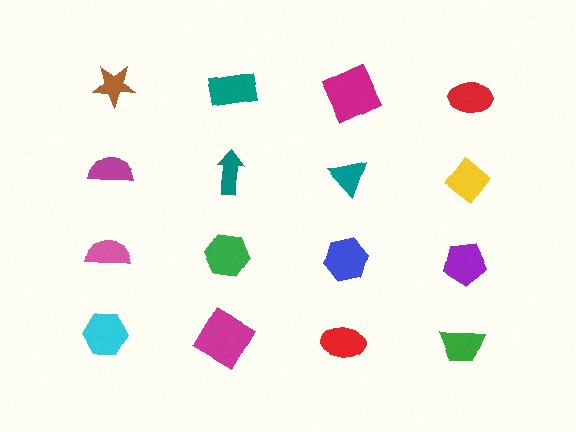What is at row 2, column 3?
A teal triangle.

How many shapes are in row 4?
4 shapes.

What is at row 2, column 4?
A yellow diamond.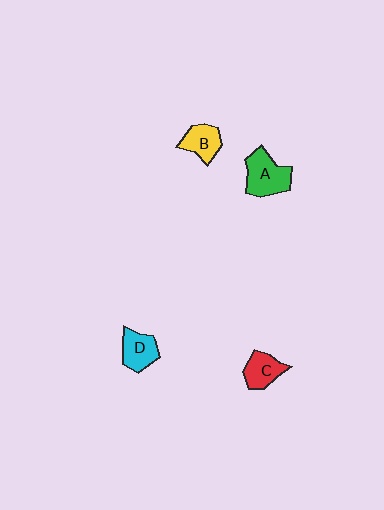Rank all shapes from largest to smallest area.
From largest to smallest: A (green), D (cyan), C (red), B (yellow).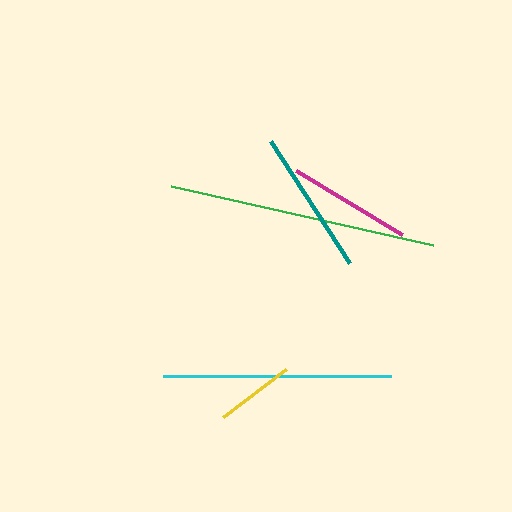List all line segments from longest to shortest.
From longest to shortest: green, cyan, teal, magenta, yellow.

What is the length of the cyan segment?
The cyan segment is approximately 229 pixels long.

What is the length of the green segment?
The green segment is approximately 269 pixels long.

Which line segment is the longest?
The green line is the longest at approximately 269 pixels.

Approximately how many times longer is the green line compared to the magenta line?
The green line is approximately 2.2 times the length of the magenta line.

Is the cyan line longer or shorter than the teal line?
The cyan line is longer than the teal line.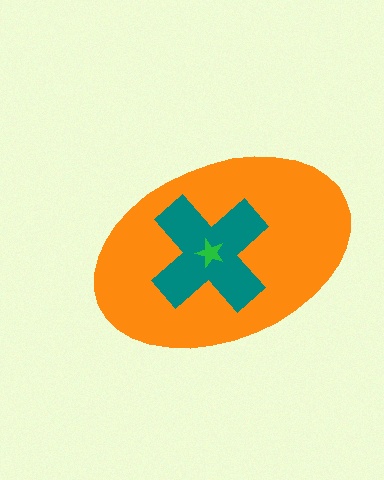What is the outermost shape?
The orange ellipse.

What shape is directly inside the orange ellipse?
The teal cross.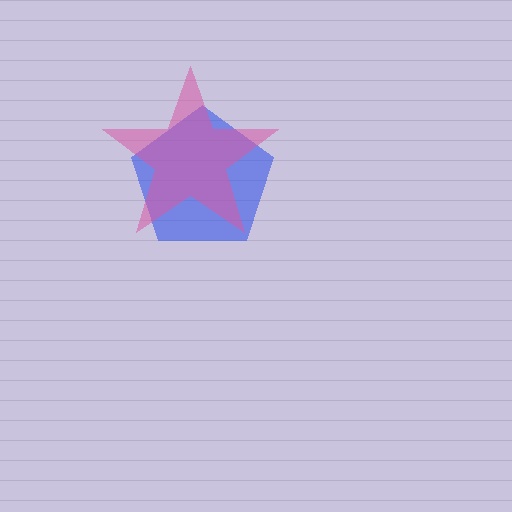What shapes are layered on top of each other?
The layered shapes are: a blue pentagon, a pink star.